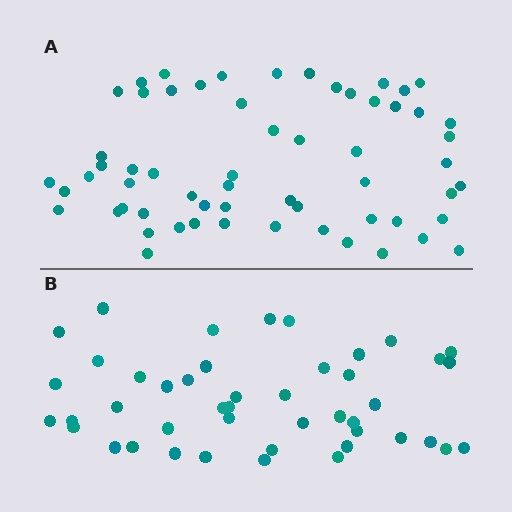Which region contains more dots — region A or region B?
Region A (the top region) has more dots.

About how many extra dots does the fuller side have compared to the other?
Region A has approximately 15 more dots than region B.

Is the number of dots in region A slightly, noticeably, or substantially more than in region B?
Region A has noticeably more, but not dramatically so. The ratio is roughly 1.3 to 1.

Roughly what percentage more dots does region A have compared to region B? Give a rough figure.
About 35% more.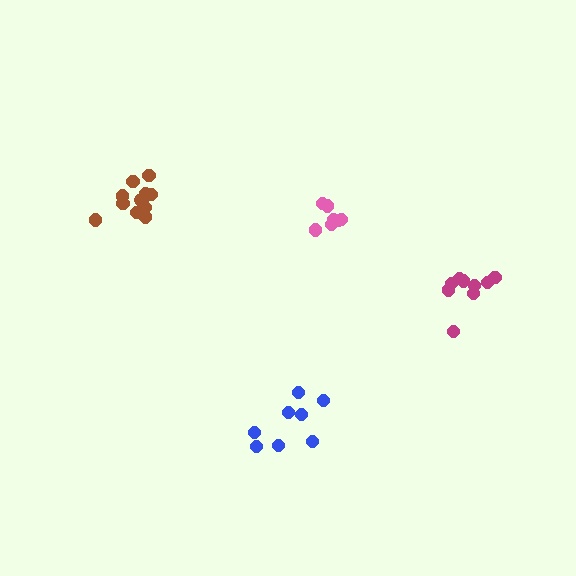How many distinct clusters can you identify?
There are 4 distinct clusters.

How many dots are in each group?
Group 1: 7 dots, Group 2: 12 dots, Group 3: 8 dots, Group 4: 9 dots (36 total).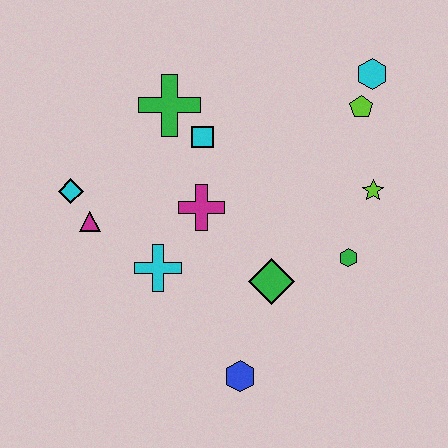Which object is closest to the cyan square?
The green cross is closest to the cyan square.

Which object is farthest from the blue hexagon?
The cyan hexagon is farthest from the blue hexagon.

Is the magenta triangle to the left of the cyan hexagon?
Yes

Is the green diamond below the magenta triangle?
Yes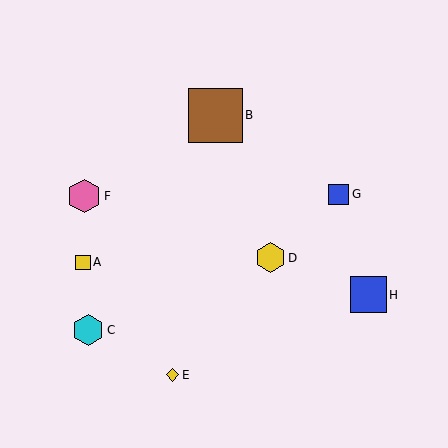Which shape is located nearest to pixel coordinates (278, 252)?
The yellow hexagon (labeled D) at (271, 258) is nearest to that location.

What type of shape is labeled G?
Shape G is a blue square.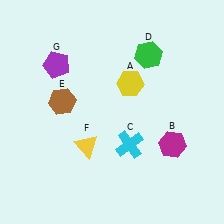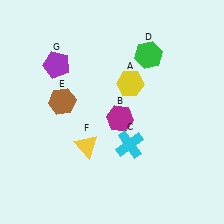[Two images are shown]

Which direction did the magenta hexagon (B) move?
The magenta hexagon (B) moved left.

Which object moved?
The magenta hexagon (B) moved left.